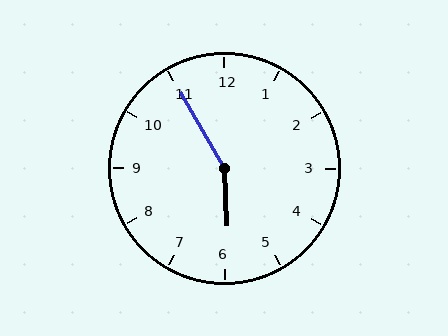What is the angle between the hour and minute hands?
Approximately 152 degrees.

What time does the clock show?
5:55.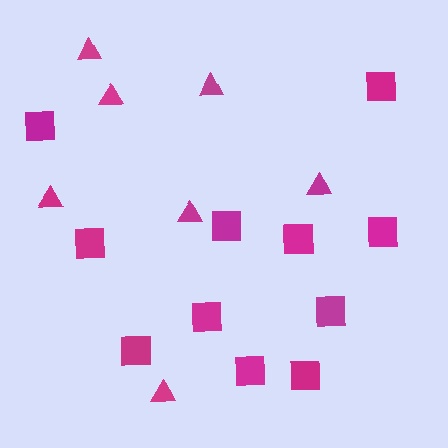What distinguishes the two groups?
There are 2 groups: one group of squares (11) and one group of triangles (7).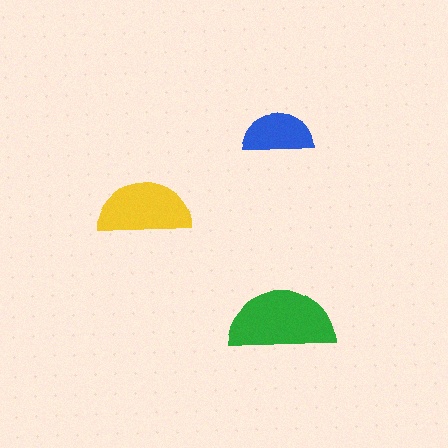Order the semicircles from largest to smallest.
the green one, the yellow one, the blue one.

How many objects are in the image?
There are 3 objects in the image.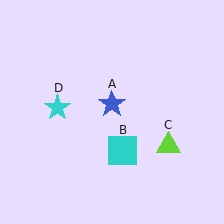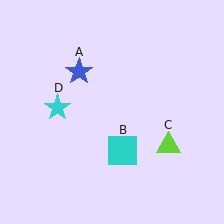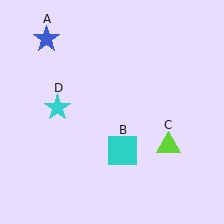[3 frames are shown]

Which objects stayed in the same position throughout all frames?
Cyan square (object B) and lime triangle (object C) and cyan star (object D) remained stationary.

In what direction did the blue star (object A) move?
The blue star (object A) moved up and to the left.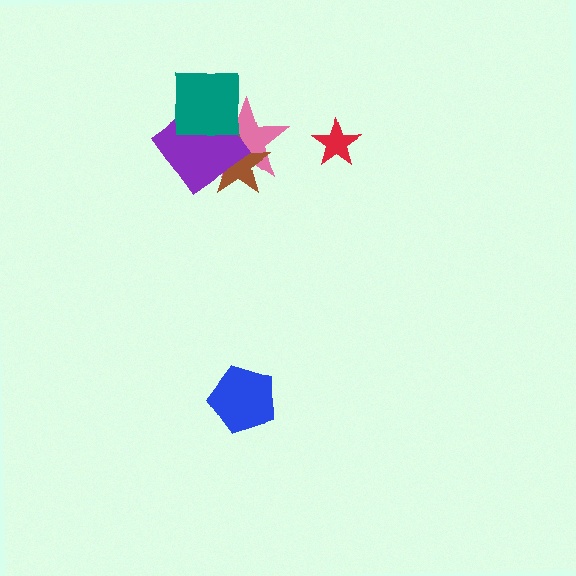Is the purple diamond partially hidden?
Yes, it is partially covered by another shape.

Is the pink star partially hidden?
Yes, it is partially covered by another shape.